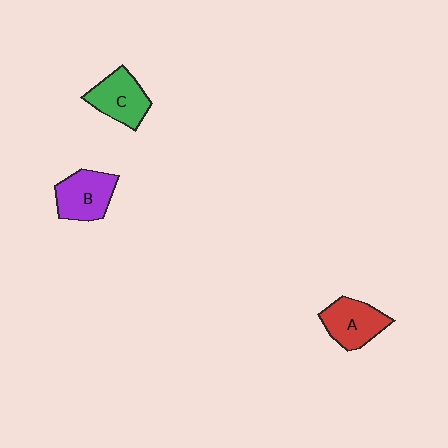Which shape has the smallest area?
Shape C (green).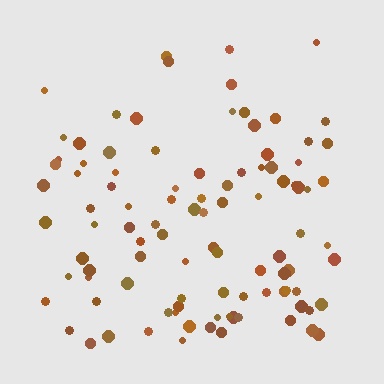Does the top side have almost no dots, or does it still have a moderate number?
Still a moderate number, just noticeably fewer than the bottom.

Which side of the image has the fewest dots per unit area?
The top.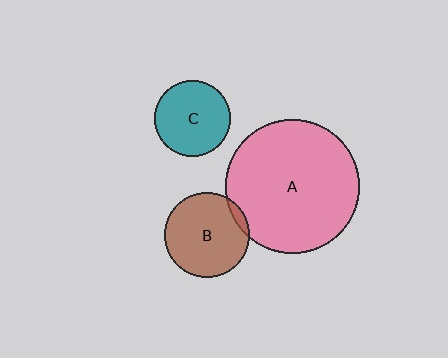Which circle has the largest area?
Circle A (pink).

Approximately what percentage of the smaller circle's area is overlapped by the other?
Approximately 5%.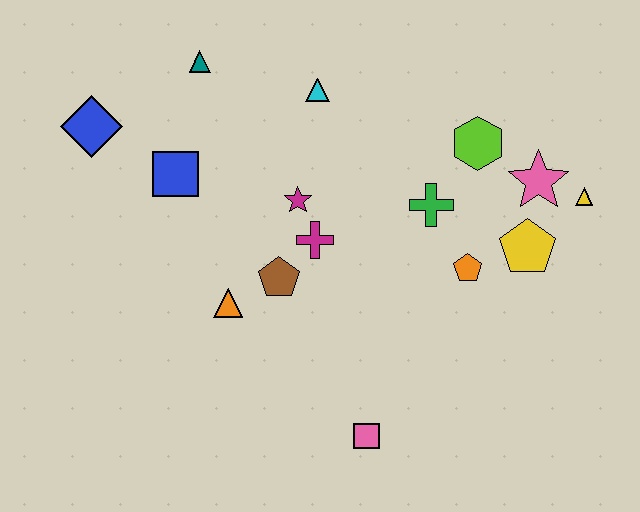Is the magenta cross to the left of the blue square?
No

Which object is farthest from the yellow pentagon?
The blue diamond is farthest from the yellow pentagon.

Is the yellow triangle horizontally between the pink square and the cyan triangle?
No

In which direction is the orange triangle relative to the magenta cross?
The orange triangle is to the left of the magenta cross.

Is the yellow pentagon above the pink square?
Yes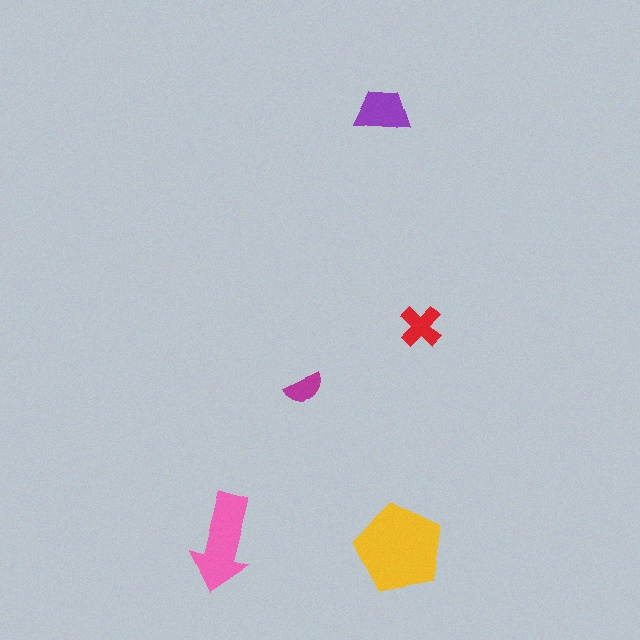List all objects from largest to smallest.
The yellow pentagon, the pink arrow, the purple trapezoid, the red cross, the magenta semicircle.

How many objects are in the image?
There are 5 objects in the image.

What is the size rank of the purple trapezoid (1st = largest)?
3rd.